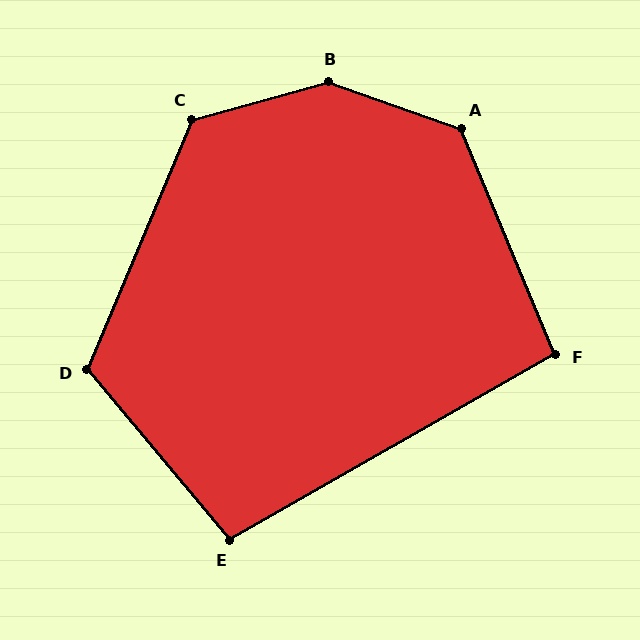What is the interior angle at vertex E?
Approximately 100 degrees (obtuse).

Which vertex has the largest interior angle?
B, at approximately 145 degrees.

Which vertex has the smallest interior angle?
F, at approximately 97 degrees.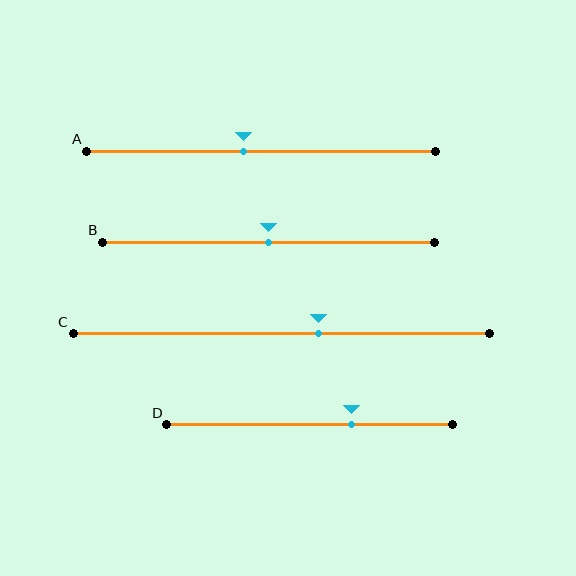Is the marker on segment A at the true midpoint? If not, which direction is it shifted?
No, the marker on segment A is shifted to the left by about 5% of the segment length.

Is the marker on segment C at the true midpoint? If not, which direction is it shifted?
No, the marker on segment C is shifted to the right by about 9% of the segment length.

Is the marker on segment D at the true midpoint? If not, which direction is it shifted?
No, the marker on segment D is shifted to the right by about 15% of the segment length.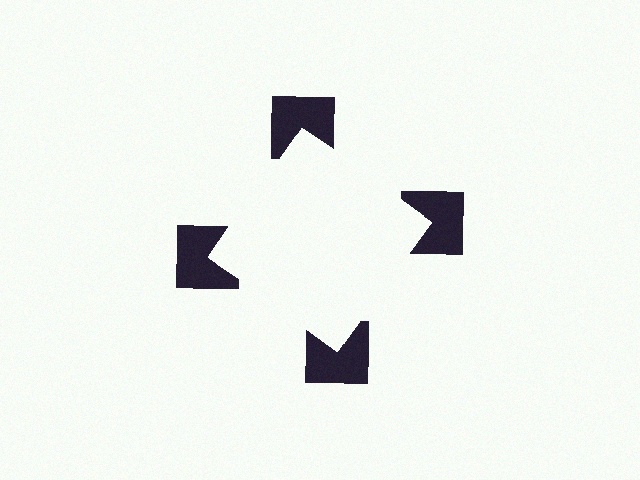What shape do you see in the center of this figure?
An illusory square — its edges are inferred from the aligned wedge cuts in the notched squares, not physically drawn.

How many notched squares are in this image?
There are 4 — one at each vertex of the illusory square.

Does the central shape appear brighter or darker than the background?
It typically appears slightly brighter than the background, even though no actual brightness change is drawn.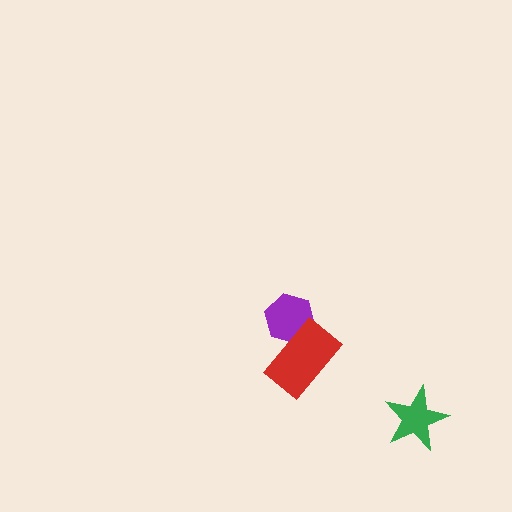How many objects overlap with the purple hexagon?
1 object overlaps with the purple hexagon.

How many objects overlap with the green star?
0 objects overlap with the green star.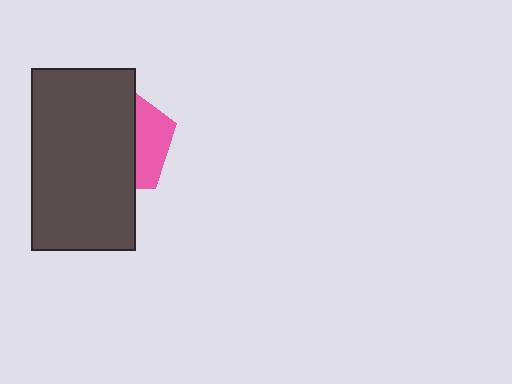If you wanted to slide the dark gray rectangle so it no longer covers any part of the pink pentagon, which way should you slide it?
Slide it left — that is the most direct way to separate the two shapes.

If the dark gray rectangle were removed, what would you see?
You would see the complete pink pentagon.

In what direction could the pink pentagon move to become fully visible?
The pink pentagon could move right. That would shift it out from behind the dark gray rectangle entirely.